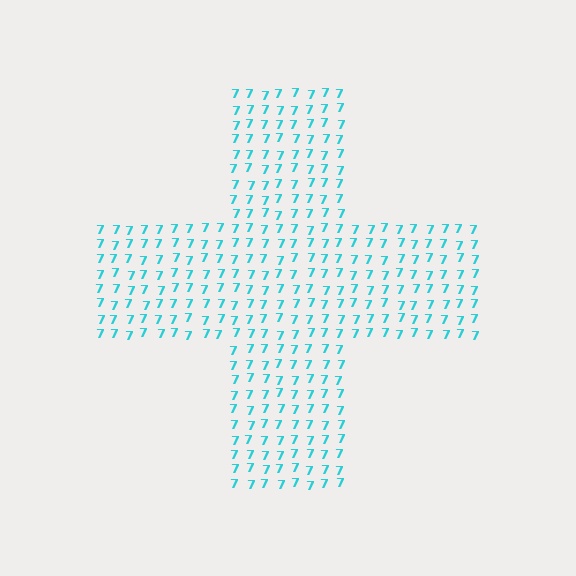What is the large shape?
The large shape is a cross.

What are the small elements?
The small elements are digit 7's.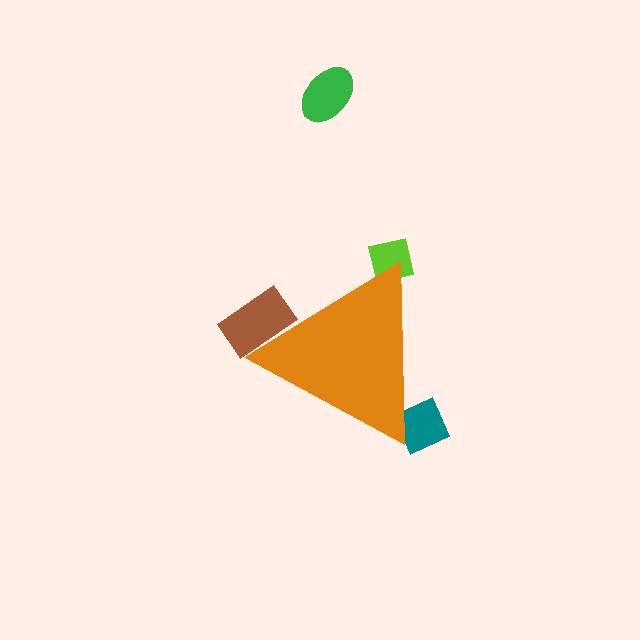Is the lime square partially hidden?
Yes, the lime square is partially hidden behind the orange triangle.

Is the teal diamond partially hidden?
Yes, the teal diamond is partially hidden behind the orange triangle.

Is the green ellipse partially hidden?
No, the green ellipse is fully visible.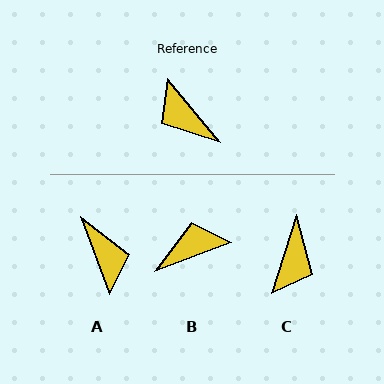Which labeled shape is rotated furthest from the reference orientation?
A, about 161 degrees away.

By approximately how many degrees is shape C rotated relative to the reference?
Approximately 123 degrees counter-clockwise.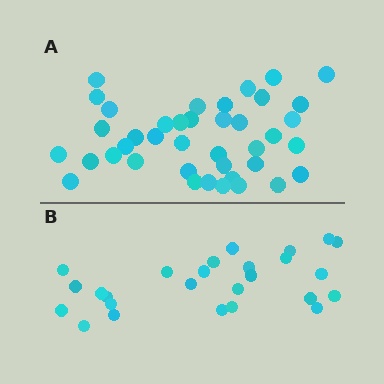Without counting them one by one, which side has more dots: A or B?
Region A (the top region) has more dots.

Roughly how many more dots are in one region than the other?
Region A has approximately 15 more dots than region B.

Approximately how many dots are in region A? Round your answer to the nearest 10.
About 40 dots.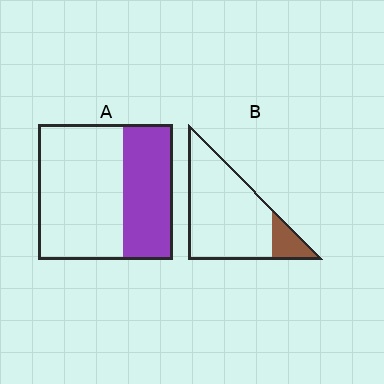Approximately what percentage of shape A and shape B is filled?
A is approximately 35% and B is approximately 15%.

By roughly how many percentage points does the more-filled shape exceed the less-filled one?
By roughly 25 percentage points (A over B).